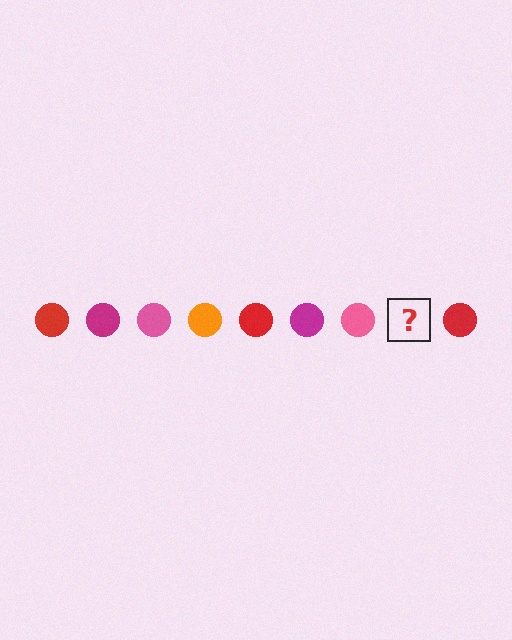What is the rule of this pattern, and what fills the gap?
The rule is that the pattern cycles through red, magenta, pink, orange circles. The gap should be filled with an orange circle.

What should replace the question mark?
The question mark should be replaced with an orange circle.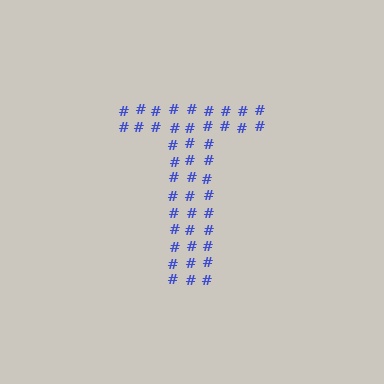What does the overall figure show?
The overall figure shows the letter T.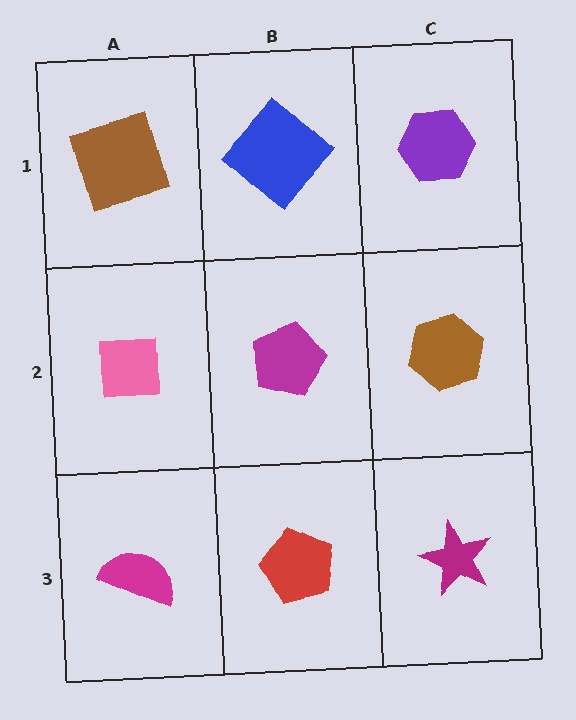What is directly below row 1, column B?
A magenta pentagon.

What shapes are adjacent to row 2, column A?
A brown square (row 1, column A), a magenta semicircle (row 3, column A), a magenta pentagon (row 2, column B).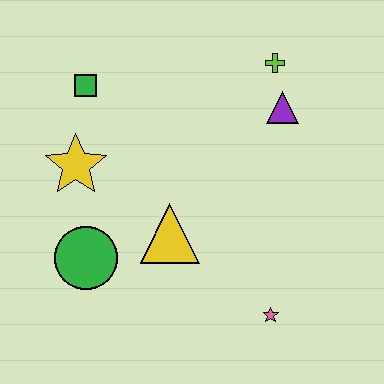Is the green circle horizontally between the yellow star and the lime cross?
Yes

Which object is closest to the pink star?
The yellow triangle is closest to the pink star.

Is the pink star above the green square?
No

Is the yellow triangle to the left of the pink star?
Yes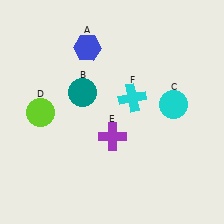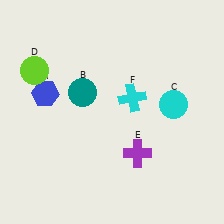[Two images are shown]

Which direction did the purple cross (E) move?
The purple cross (E) moved right.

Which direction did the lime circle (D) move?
The lime circle (D) moved up.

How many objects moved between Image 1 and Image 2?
3 objects moved between the two images.